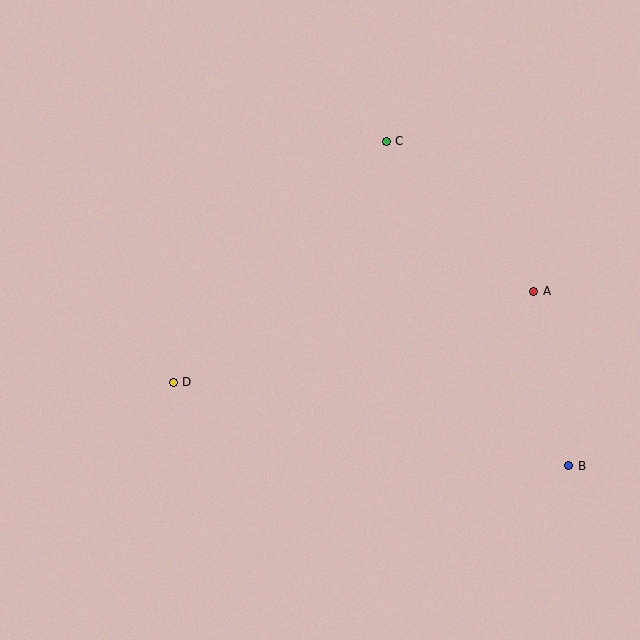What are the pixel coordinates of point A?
Point A is at (534, 291).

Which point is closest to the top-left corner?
Point C is closest to the top-left corner.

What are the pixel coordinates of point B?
Point B is at (569, 466).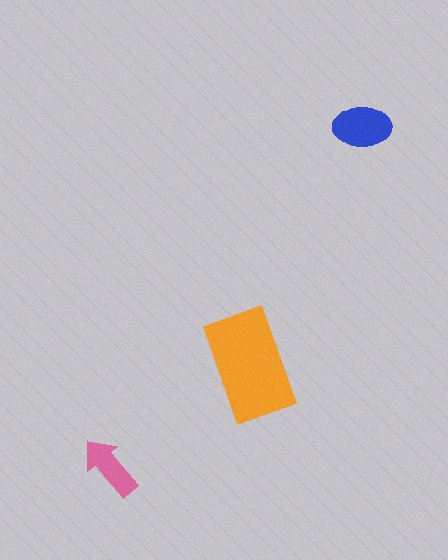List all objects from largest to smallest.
The orange rectangle, the blue ellipse, the pink arrow.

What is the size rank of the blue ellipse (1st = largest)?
2nd.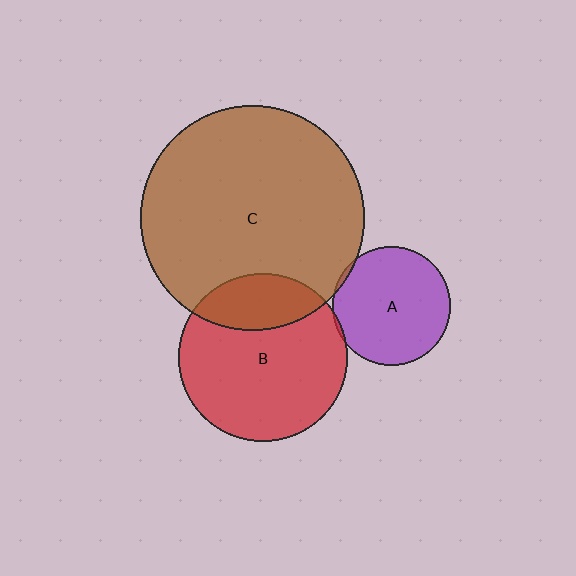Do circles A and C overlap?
Yes.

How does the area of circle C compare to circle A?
Approximately 3.6 times.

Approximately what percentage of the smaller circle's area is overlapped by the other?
Approximately 5%.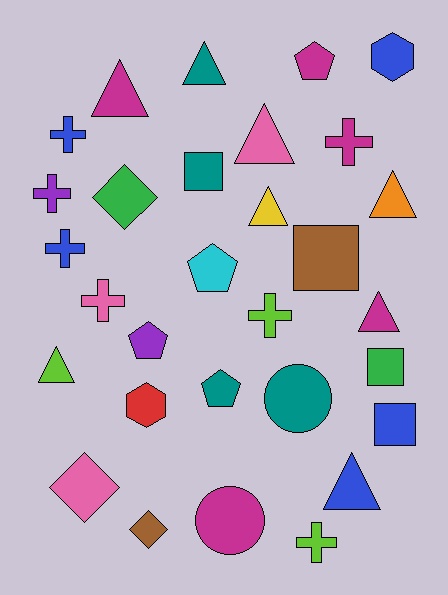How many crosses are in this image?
There are 7 crosses.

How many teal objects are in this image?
There are 4 teal objects.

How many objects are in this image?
There are 30 objects.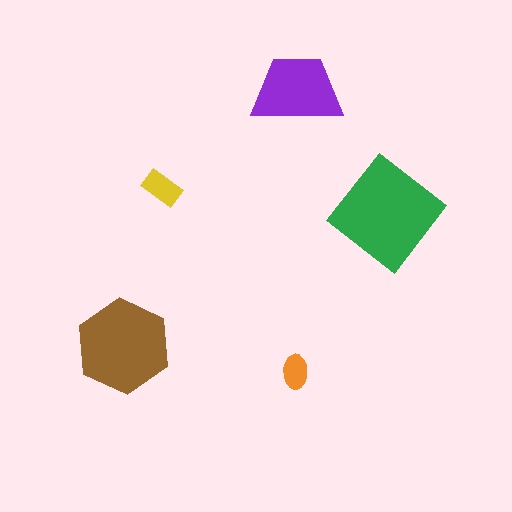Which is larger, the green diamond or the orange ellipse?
The green diamond.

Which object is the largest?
The green diamond.